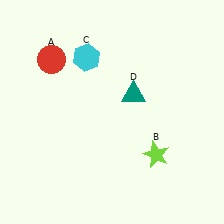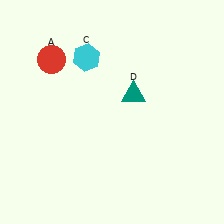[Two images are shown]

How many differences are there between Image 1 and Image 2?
There is 1 difference between the two images.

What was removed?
The lime star (B) was removed in Image 2.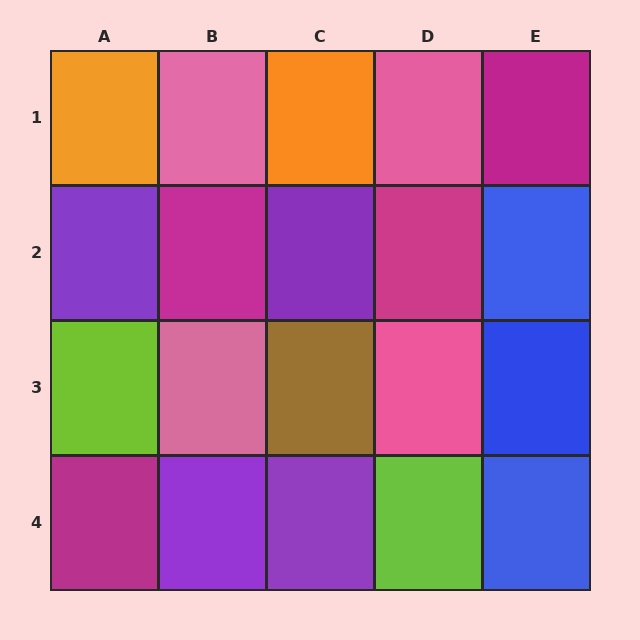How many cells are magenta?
4 cells are magenta.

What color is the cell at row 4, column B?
Purple.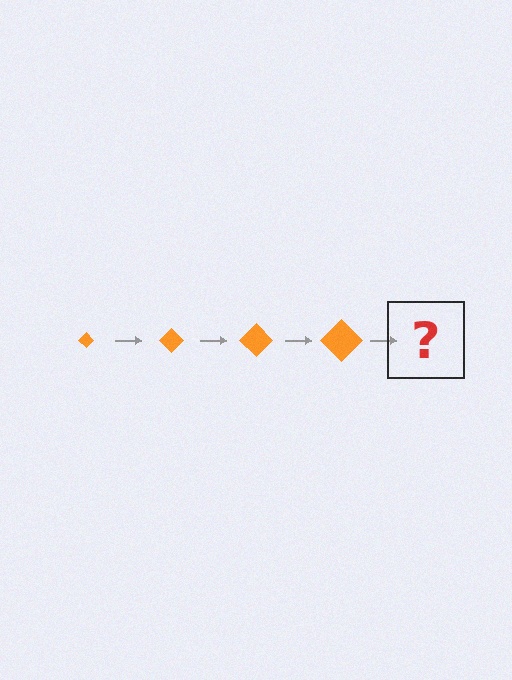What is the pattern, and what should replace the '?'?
The pattern is that the diamond gets progressively larger each step. The '?' should be an orange diamond, larger than the previous one.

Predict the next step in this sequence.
The next step is an orange diamond, larger than the previous one.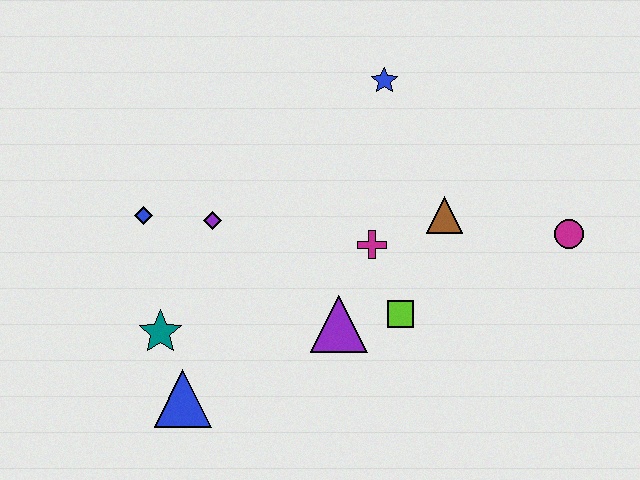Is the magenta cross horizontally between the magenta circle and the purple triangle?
Yes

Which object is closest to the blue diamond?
The purple diamond is closest to the blue diamond.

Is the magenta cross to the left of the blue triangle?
No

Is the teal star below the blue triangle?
No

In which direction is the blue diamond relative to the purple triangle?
The blue diamond is to the left of the purple triangle.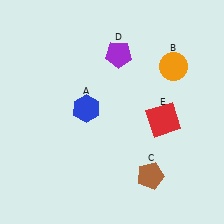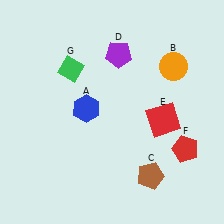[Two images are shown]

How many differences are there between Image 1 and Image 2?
There are 2 differences between the two images.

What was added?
A red pentagon (F), a green diamond (G) were added in Image 2.